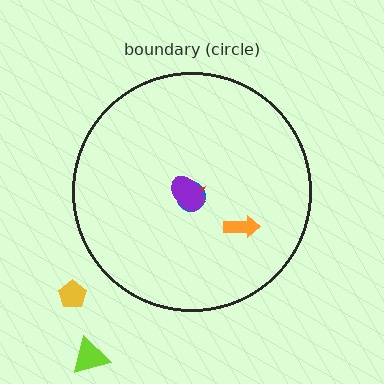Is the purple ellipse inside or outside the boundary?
Inside.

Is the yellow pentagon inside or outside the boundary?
Outside.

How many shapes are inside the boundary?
4 inside, 2 outside.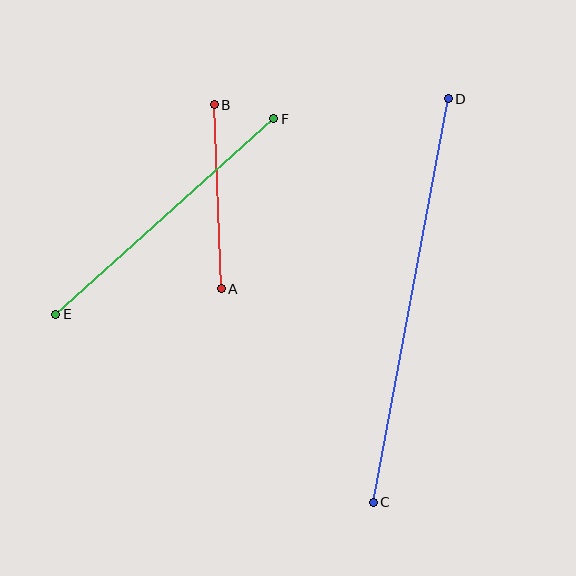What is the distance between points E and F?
The distance is approximately 293 pixels.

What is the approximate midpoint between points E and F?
The midpoint is at approximately (165, 216) pixels.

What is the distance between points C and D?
The distance is approximately 410 pixels.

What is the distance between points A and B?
The distance is approximately 184 pixels.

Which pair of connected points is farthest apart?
Points C and D are farthest apart.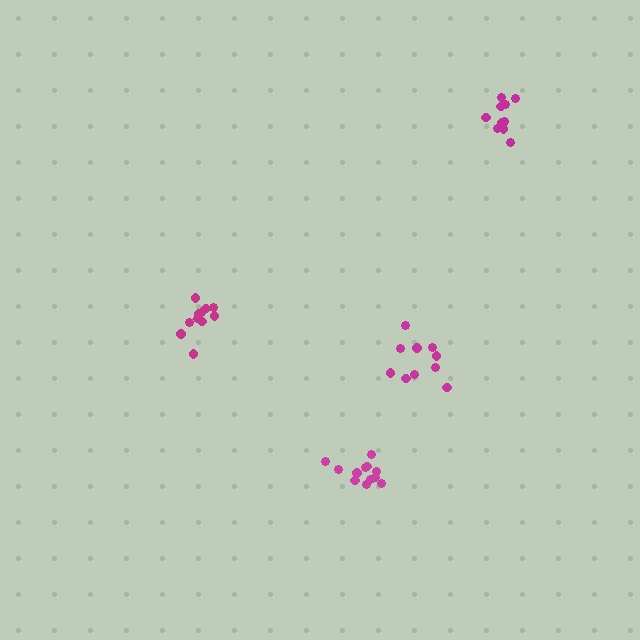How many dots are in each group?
Group 1: 11 dots, Group 2: 12 dots, Group 3: 10 dots, Group 4: 11 dots (44 total).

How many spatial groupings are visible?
There are 4 spatial groupings.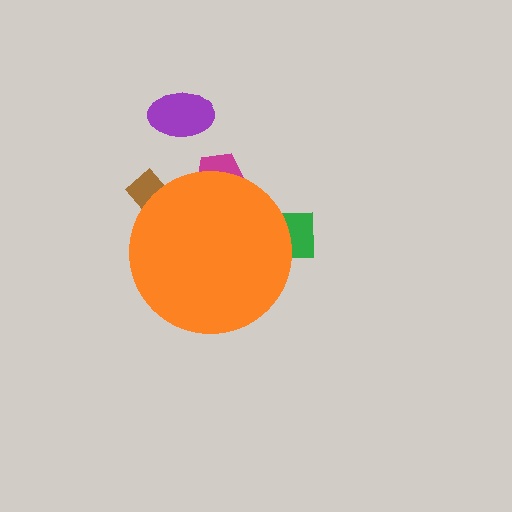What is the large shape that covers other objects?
An orange circle.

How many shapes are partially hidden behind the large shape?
3 shapes are partially hidden.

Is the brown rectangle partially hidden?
Yes, the brown rectangle is partially hidden behind the orange circle.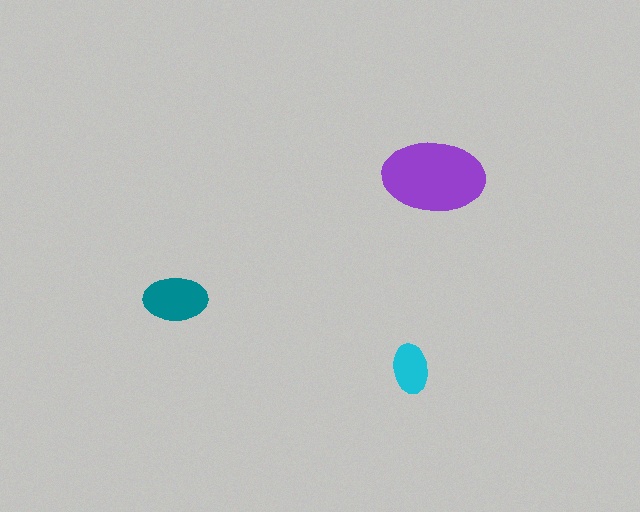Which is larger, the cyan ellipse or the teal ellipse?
The teal one.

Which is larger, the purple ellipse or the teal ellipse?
The purple one.